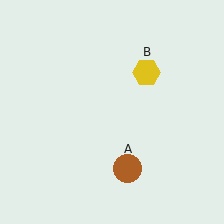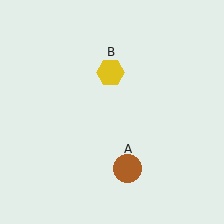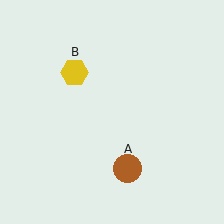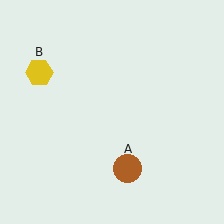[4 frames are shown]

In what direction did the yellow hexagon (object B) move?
The yellow hexagon (object B) moved left.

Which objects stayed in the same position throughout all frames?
Brown circle (object A) remained stationary.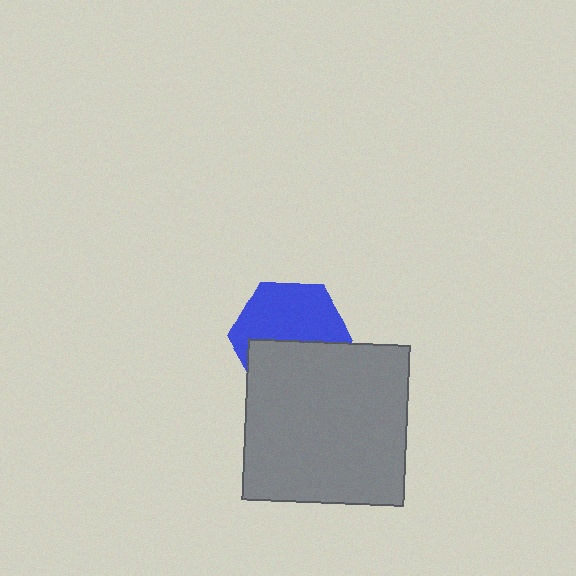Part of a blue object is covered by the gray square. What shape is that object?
It is a hexagon.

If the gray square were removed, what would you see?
You would see the complete blue hexagon.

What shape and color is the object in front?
The object in front is a gray square.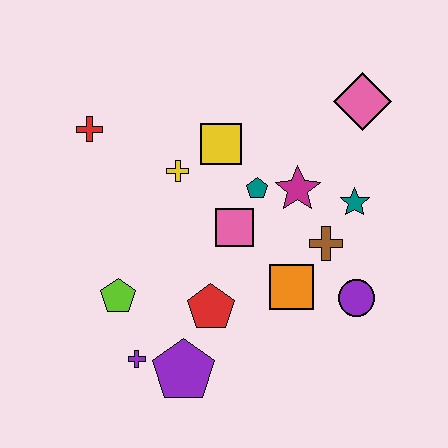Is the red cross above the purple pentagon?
Yes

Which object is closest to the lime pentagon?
The purple cross is closest to the lime pentagon.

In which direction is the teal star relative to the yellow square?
The teal star is to the right of the yellow square.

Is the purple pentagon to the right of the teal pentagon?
No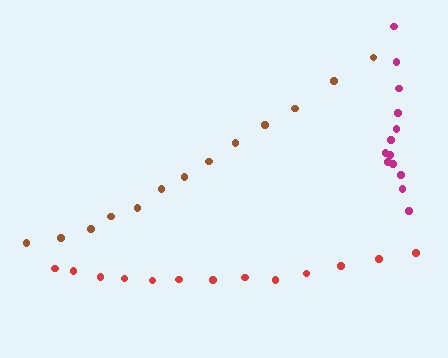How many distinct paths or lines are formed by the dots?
There are 3 distinct paths.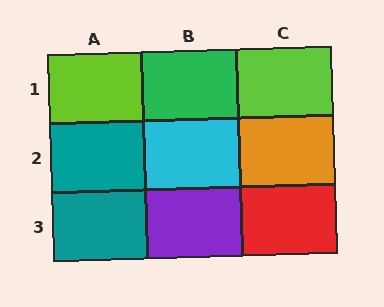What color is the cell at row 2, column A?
Teal.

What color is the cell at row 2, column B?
Cyan.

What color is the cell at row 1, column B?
Green.